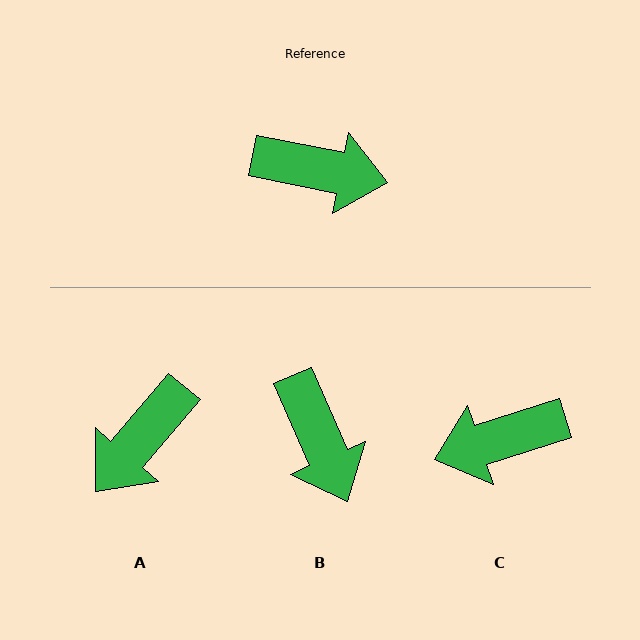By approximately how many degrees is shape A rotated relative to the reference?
Approximately 119 degrees clockwise.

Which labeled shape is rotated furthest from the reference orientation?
C, about 151 degrees away.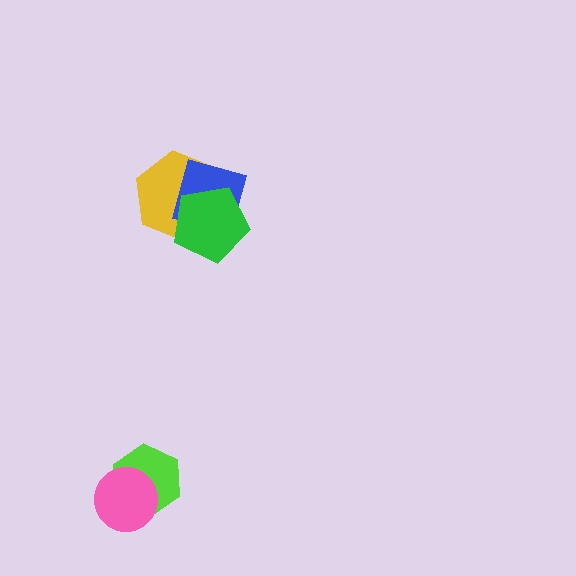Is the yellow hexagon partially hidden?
Yes, it is partially covered by another shape.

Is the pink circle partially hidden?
No, no other shape covers it.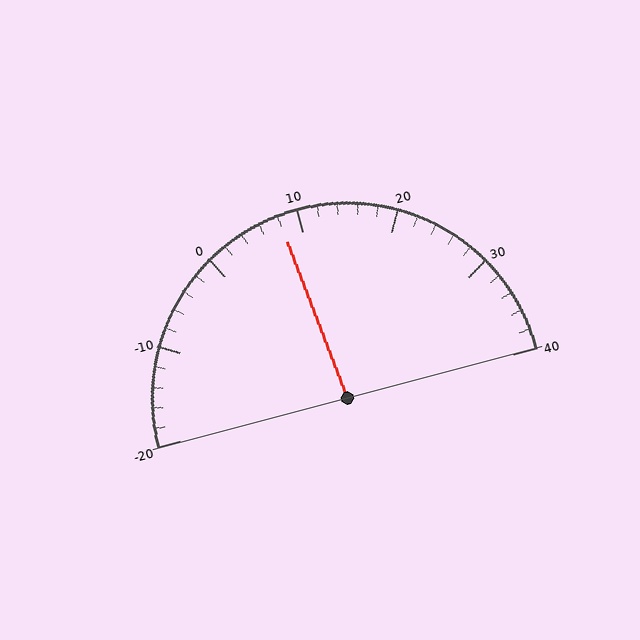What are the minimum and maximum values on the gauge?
The gauge ranges from -20 to 40.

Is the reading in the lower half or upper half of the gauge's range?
The reading is in the lower half of the range (-20 to 40).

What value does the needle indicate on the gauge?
The needle indicates approximately 8.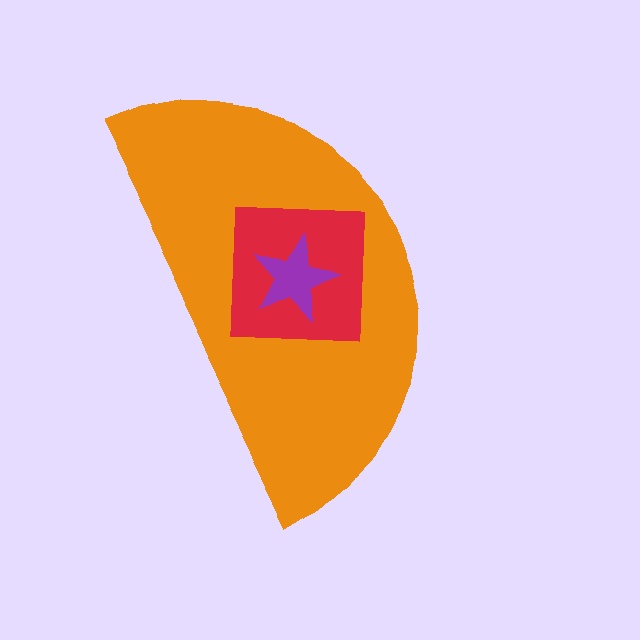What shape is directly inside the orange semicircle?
The red square.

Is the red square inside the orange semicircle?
Yes.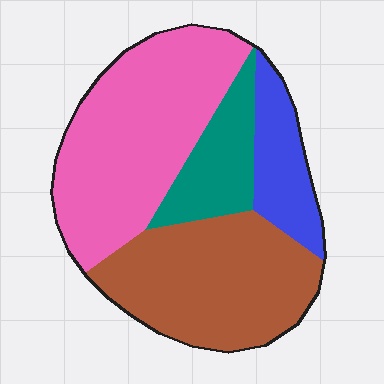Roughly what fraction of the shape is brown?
Brown covers 34% of the shape.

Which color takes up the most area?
Pink, at roughly 40%.